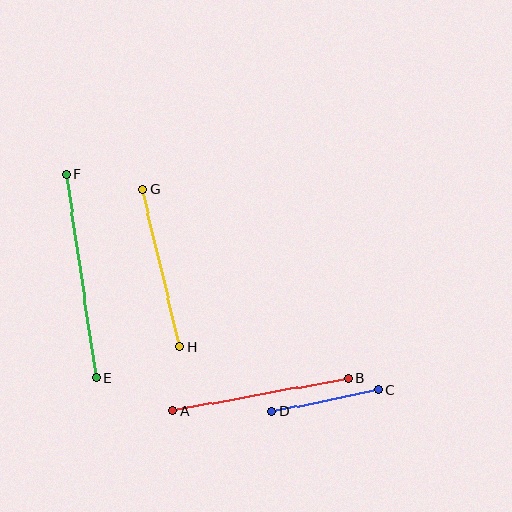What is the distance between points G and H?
The distance is approximately 163 pixels.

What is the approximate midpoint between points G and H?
The midpoint is at approximately (161, 268) pixels.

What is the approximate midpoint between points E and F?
The midpoint is at approximately (81, 276) pixels.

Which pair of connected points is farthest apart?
Points E and F are farthest apart.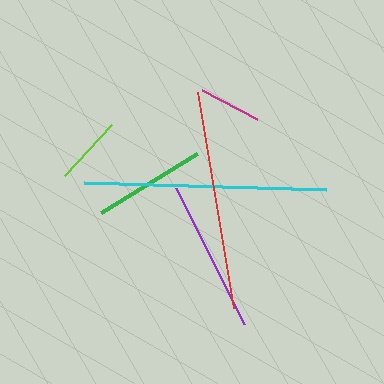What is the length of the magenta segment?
The magenta segment is approximately 62 pixels long.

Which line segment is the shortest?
The magenta line is the shortest at approximately 62 pixels.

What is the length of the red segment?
The red segment is approximately 219 pixels long.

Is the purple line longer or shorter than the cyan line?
The cyan line is longer than the purple line.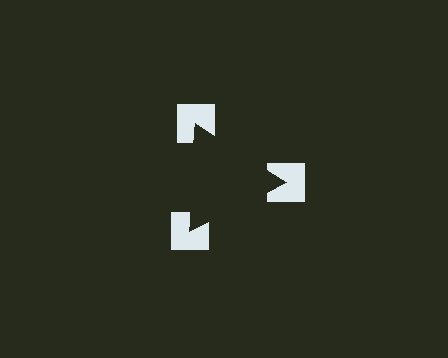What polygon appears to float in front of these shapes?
An illusory triangle — its edges are inferred from the aligned wedge cuts in the notched squares, not physically drawn.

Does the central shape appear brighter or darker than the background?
It typically appears slightly darker than the background, even though no actual brightness change is drawn.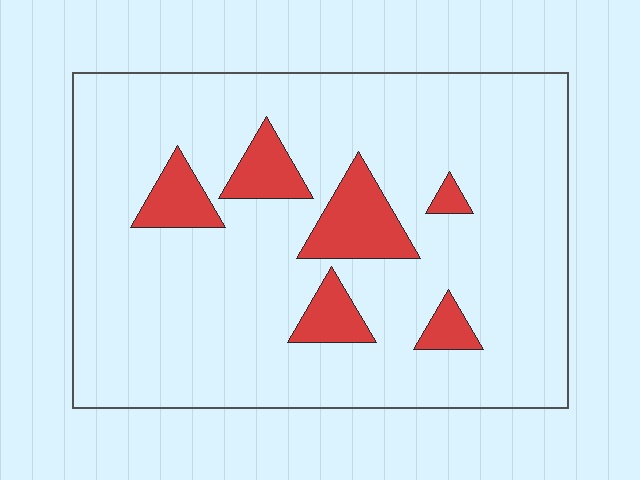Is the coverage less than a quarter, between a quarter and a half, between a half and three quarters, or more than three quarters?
Less than a quarter.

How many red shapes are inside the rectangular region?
6.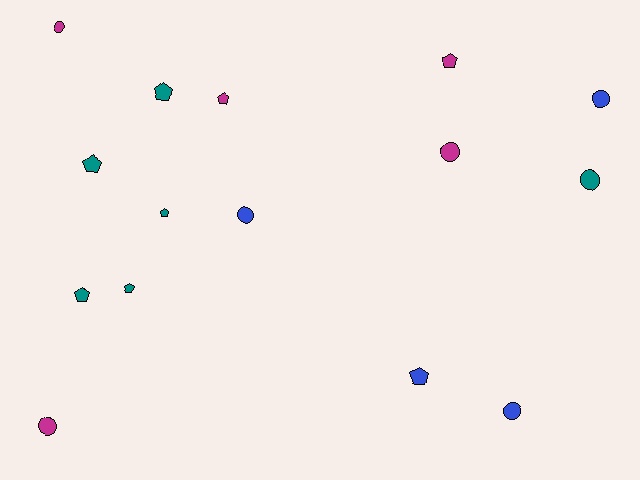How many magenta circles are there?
There are 3 magenta circles.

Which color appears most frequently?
Teal, with 6 objects.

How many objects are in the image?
There are 15 objects.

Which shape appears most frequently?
Pentagon, with 8 objects.